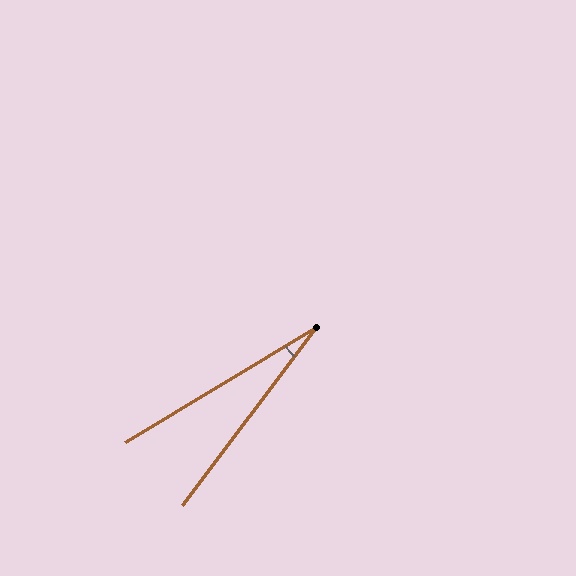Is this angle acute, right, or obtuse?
It is acute.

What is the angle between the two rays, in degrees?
Approximately 22 degrees.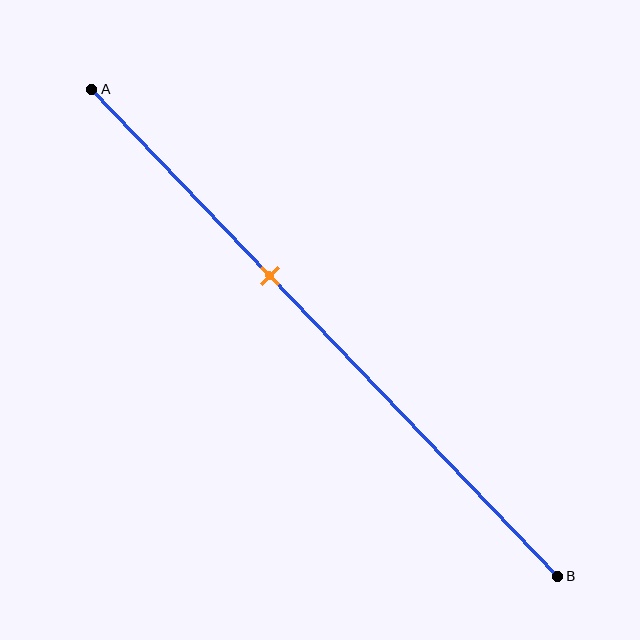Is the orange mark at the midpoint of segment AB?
No, the mark is at about 40% from A, not at the 50% midpoint.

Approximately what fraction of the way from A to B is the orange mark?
The orange mark is approximately 40% of the way from A to B.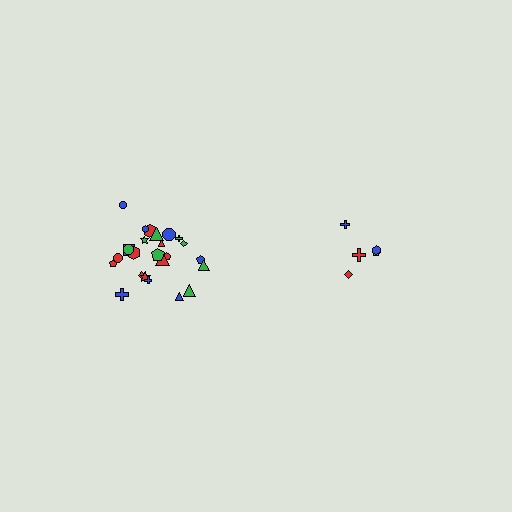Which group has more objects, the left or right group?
The left group.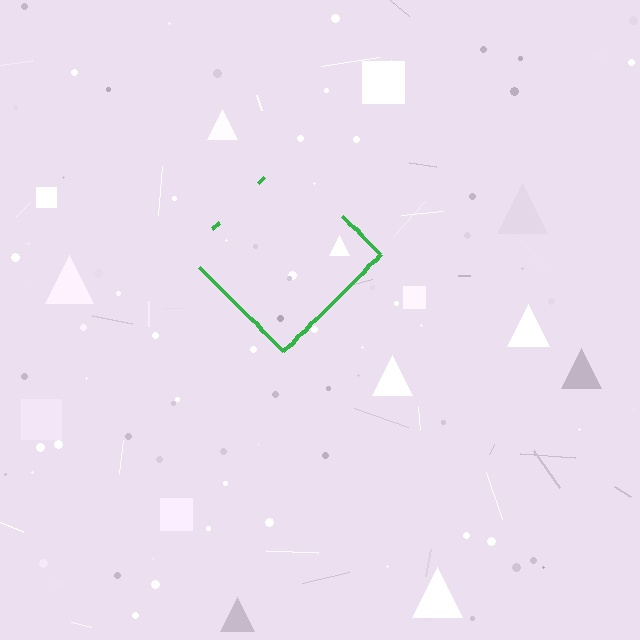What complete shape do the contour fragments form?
The contour fragments form a diamond.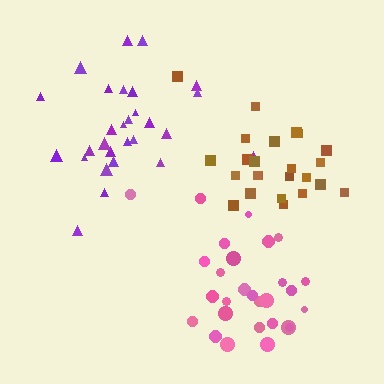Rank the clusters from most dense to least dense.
pink, purple, brown.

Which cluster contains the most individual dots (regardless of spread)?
Pink (28).